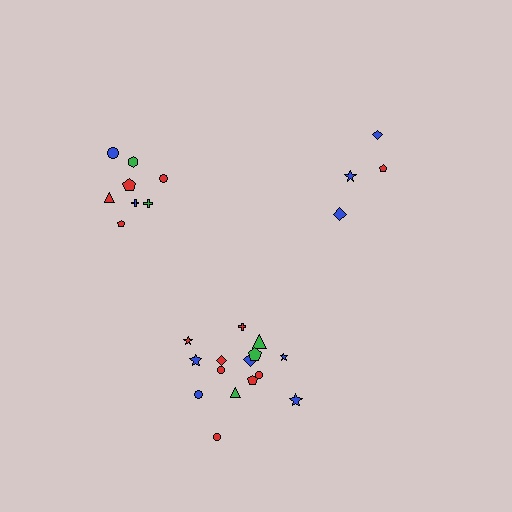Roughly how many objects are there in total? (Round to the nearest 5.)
Roughly 25 objects in total.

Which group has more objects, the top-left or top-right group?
The top-left group.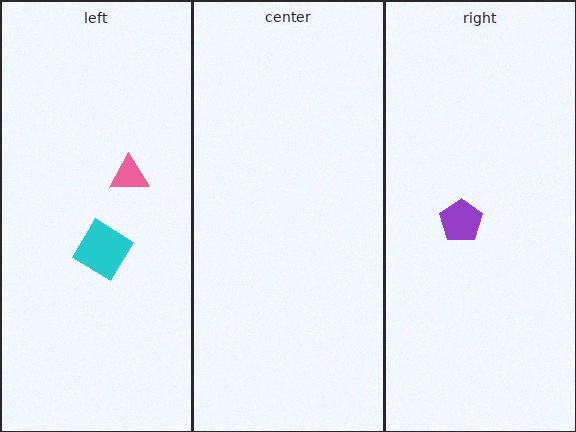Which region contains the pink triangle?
The left region.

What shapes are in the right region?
The purple pentagon.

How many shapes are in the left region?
2.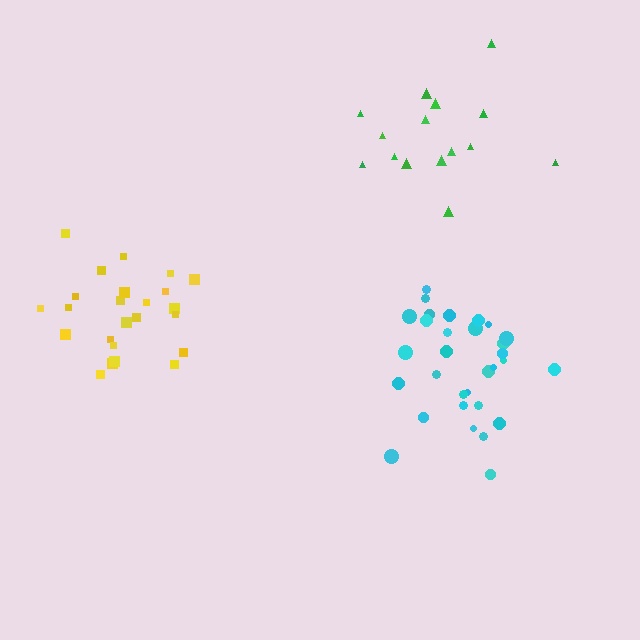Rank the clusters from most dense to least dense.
yellow, cyan, green.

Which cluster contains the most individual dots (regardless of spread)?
Cyan (31).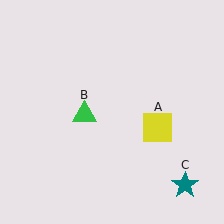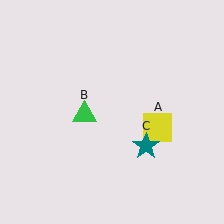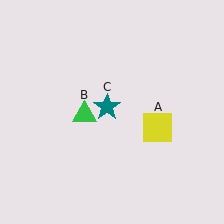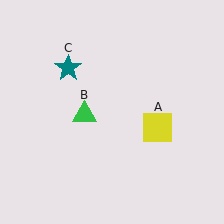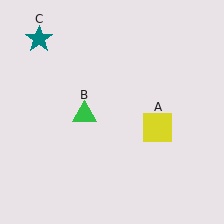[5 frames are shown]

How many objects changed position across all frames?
1 object changed position: teal star (object C).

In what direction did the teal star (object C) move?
The teal star (object C) moved up and to the left.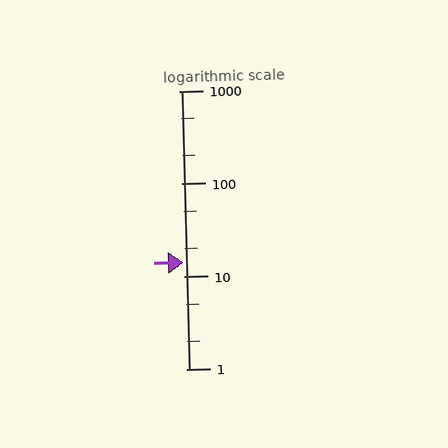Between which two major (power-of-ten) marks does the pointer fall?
The pointer is between 10 and 100.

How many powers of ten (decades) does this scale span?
The scale spans 3 decades, from 1 to 1000.